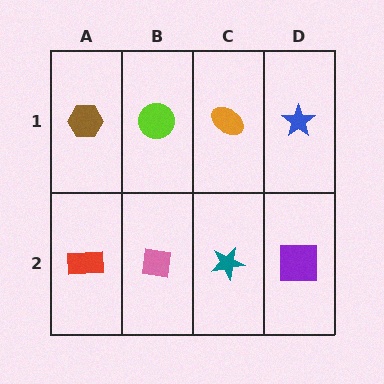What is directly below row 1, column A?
A red rectangle.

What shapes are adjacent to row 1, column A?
A red rectangle (row 2, column A), a lime circle (row 1, column B).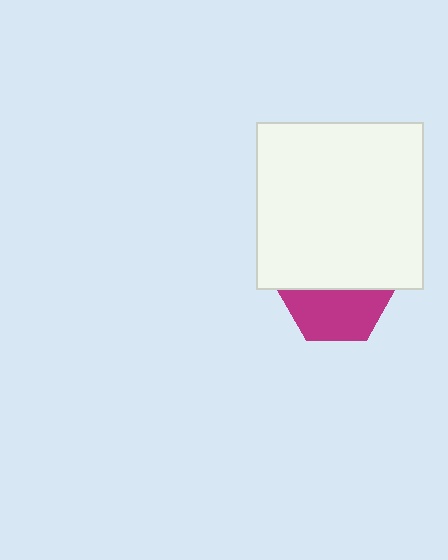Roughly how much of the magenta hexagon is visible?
About half of it is visible (roughly 50%).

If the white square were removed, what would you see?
You would see the complete magenta hexagon.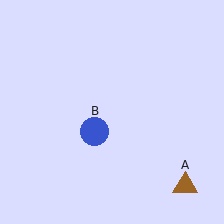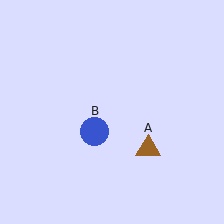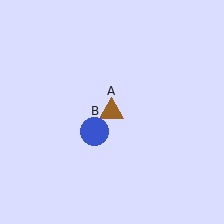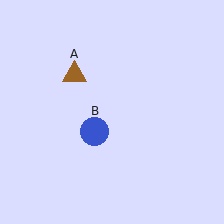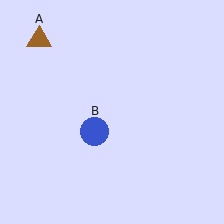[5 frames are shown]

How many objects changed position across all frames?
1 object changed position: brown triangle (object A).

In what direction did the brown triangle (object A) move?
The brown triangle (object A) moved up and to the left.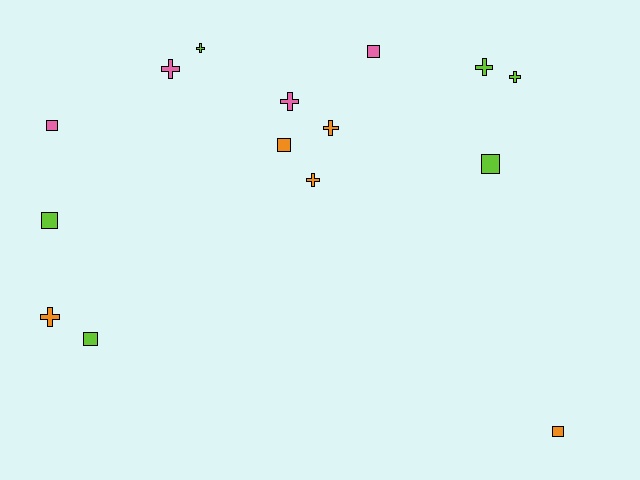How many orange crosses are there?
There are 3 orange crosses.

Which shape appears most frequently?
Cross, with 8 objects.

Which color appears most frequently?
Lime, with 6 objects.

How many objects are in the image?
There are 15 objects.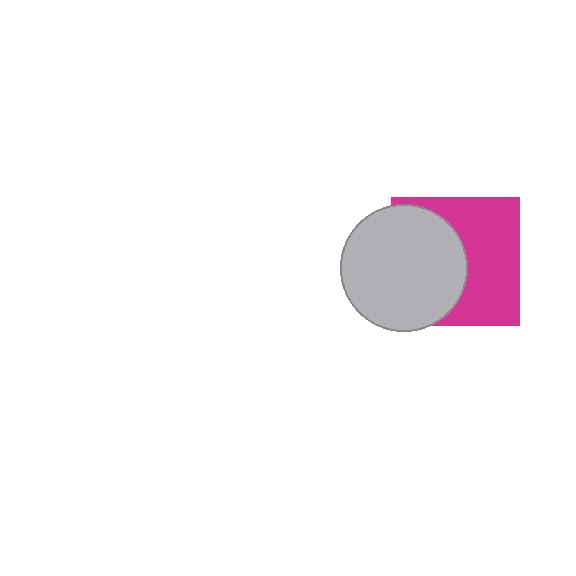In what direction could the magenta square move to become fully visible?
The magenta square could move right. That would shift it out from behind the light gray circle entirely.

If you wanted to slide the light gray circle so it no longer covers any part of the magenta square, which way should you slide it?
Slide it left — that is the most direct way to separate the two shapes.